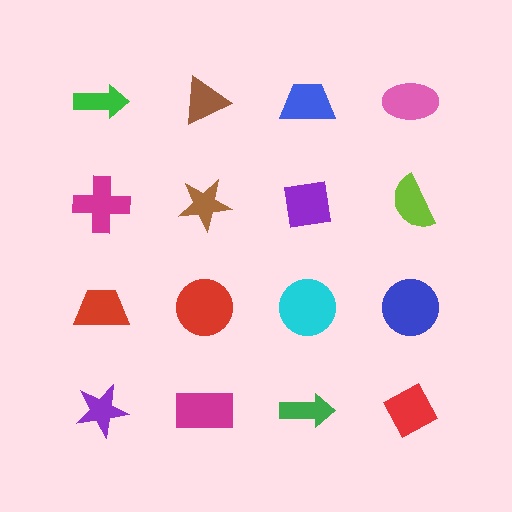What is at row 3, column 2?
A red circle.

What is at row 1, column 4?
A pink ellipse.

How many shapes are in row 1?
4 shapes.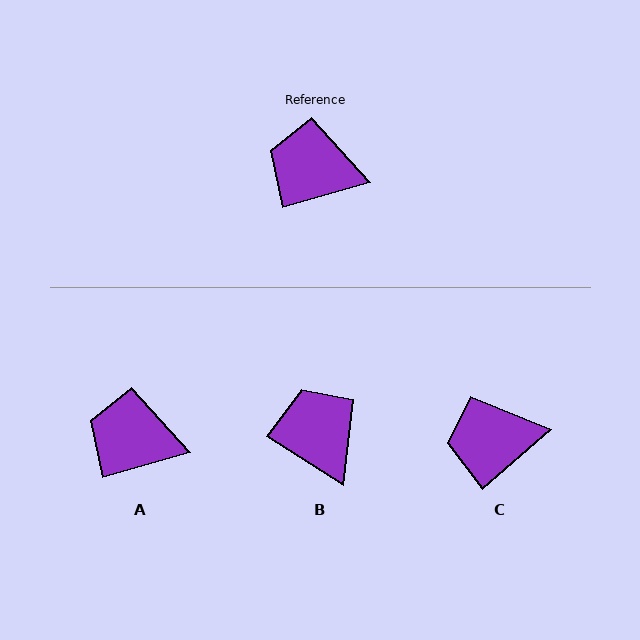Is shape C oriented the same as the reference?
No, it is off by about 25 degrees.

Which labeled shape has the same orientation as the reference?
A.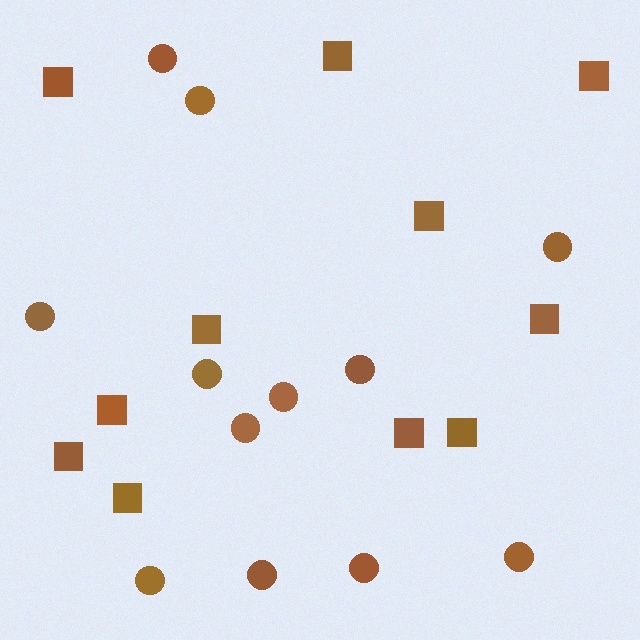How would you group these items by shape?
There are 2 groups: one group of squares (11) and one group of circles (12).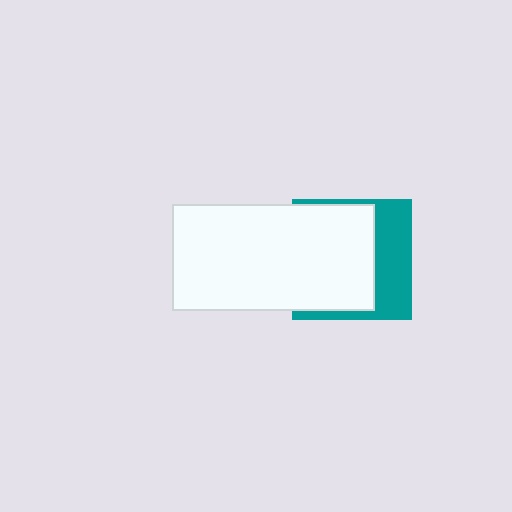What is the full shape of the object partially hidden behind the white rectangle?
The partially hidden object is a teal square.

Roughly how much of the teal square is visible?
A small part of it is visible (roughly 37%).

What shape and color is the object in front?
The object in front is a white rectangle.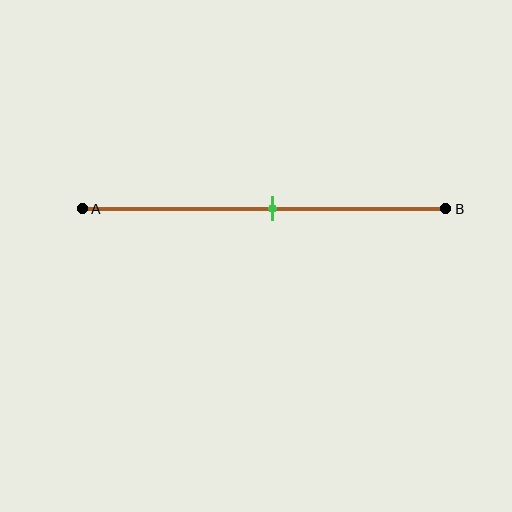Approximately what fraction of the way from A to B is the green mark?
The green mark is approximately 50% of the way from A to B.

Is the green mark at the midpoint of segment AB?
Yes, the mark is approximately at the midpoint.